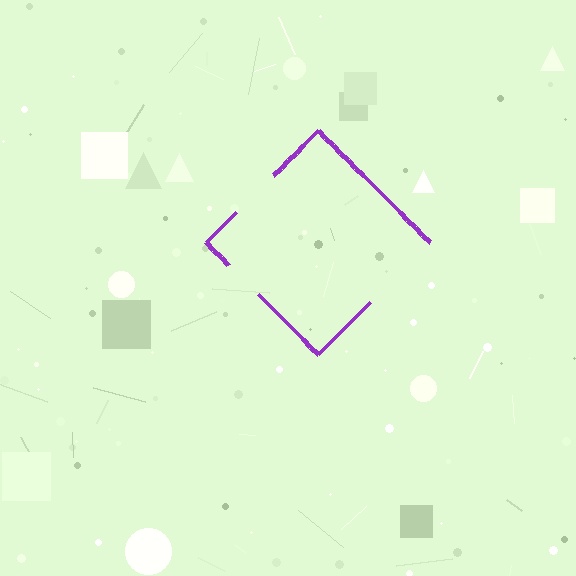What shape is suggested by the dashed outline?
The dashed outline suggests a diamond.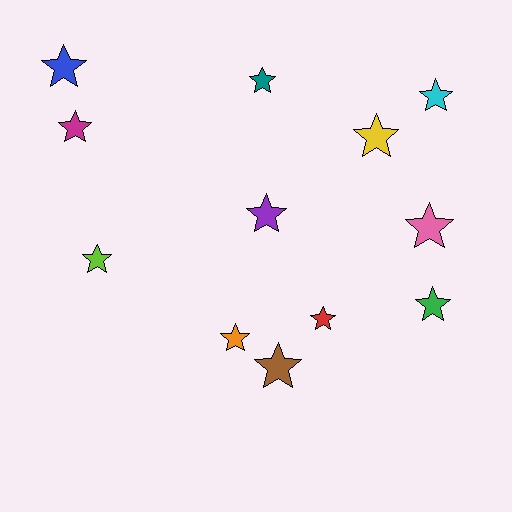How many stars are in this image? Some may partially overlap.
There are 12 stars.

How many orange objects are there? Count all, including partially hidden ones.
There is 1 orange object.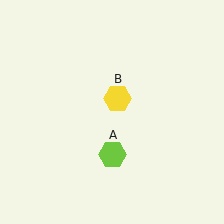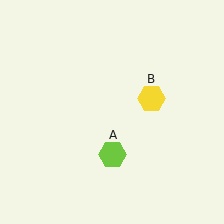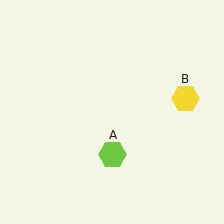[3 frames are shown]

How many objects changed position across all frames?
1 object changed position: yellow hexagon (object B).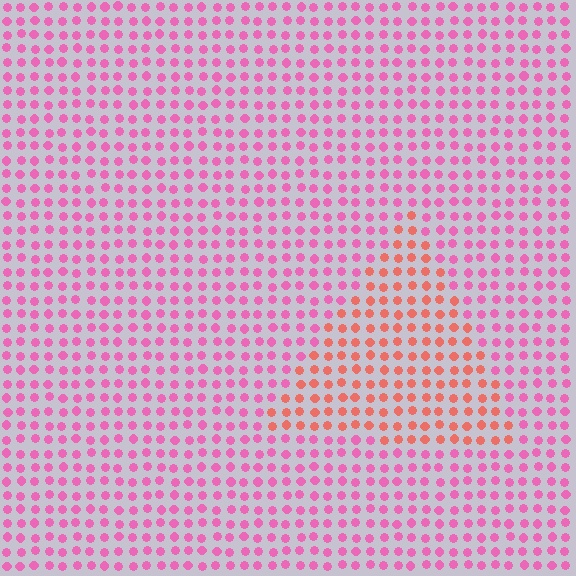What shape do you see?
I see a triangle.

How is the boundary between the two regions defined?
The boundary is defined purely by a slight shift in hue (about 40 degrees). Spacing, size, and orientation are identical on both sides.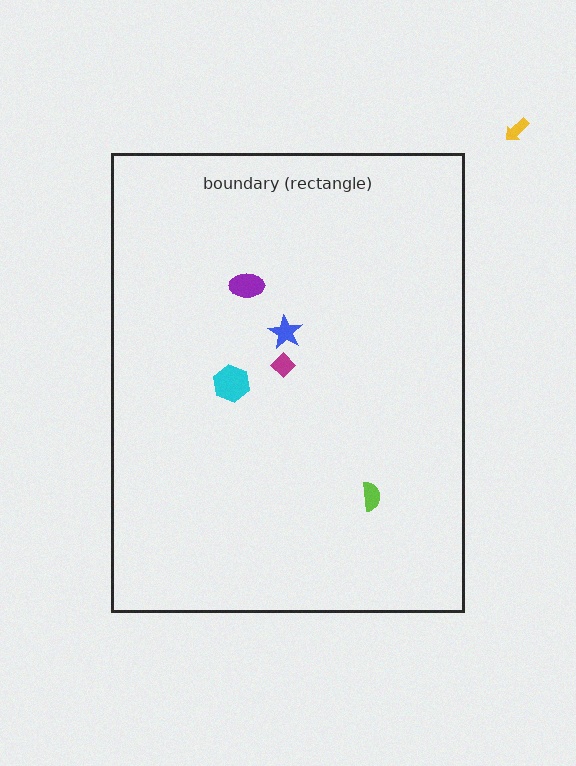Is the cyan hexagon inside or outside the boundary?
Inside.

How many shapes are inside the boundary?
5 inside, 1 outside.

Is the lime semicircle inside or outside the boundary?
Inside.